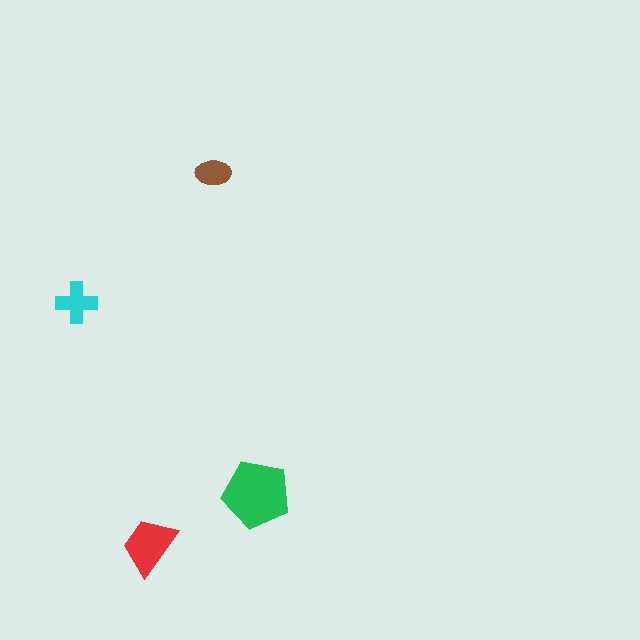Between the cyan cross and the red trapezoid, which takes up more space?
The red trapezoid.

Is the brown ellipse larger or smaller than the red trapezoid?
Smaller.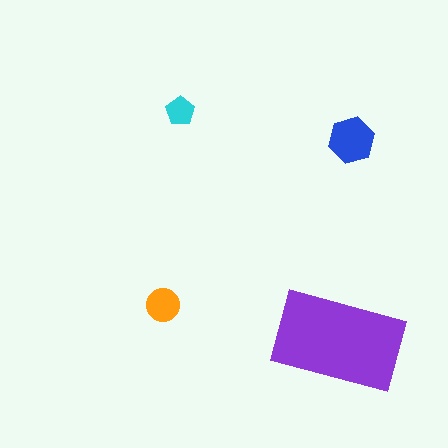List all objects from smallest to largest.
The cyan pentagon, the orange circle, the blue hexagon, the purple rectangle.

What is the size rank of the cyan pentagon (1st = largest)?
4th.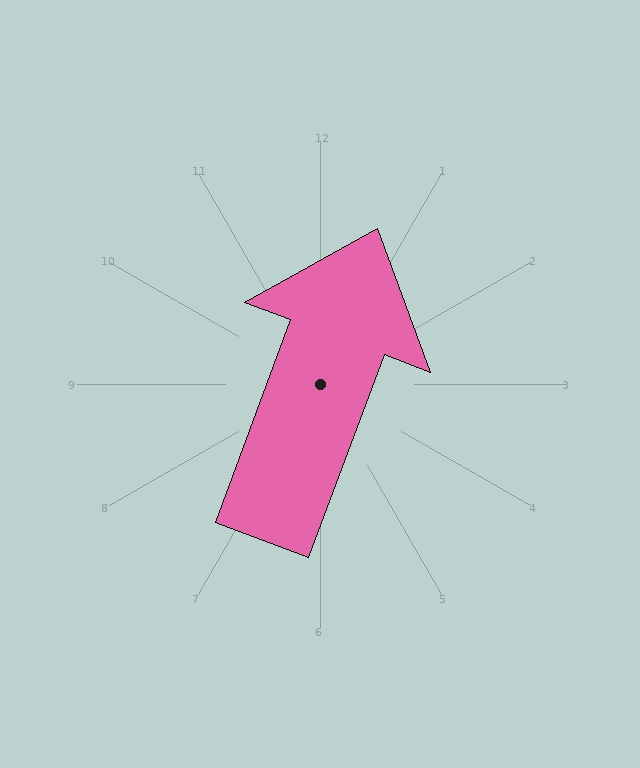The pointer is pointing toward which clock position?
Roughly 1 o'clock.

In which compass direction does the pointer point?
North.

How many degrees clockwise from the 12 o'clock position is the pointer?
Approximately 20 degrees.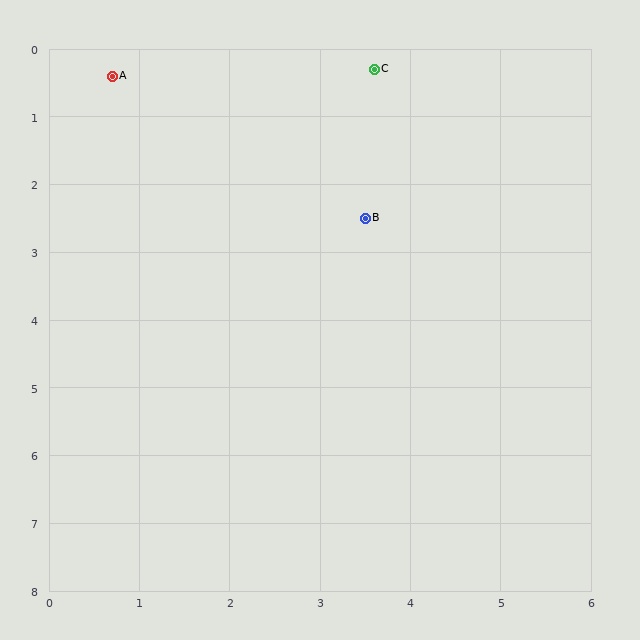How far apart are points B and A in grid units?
Points B and A are about 3.5 grid units apart.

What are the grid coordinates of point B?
Point B is at approximately (3.5, 2.5).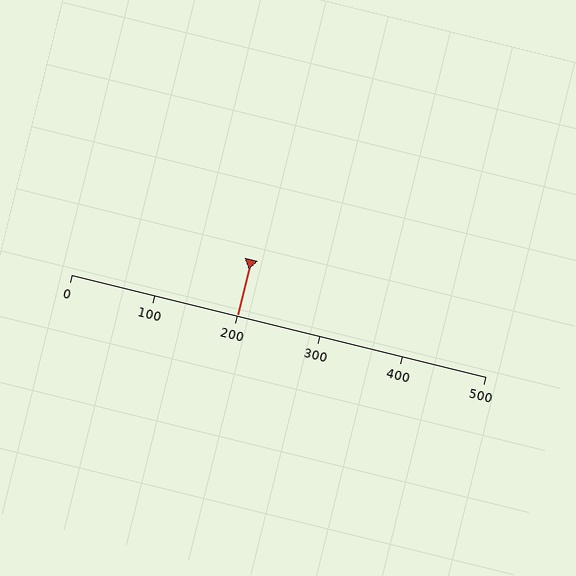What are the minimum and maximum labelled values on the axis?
The axis runs from 0 to 500.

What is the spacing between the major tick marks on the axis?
The major ticks are spaced 100 apart.